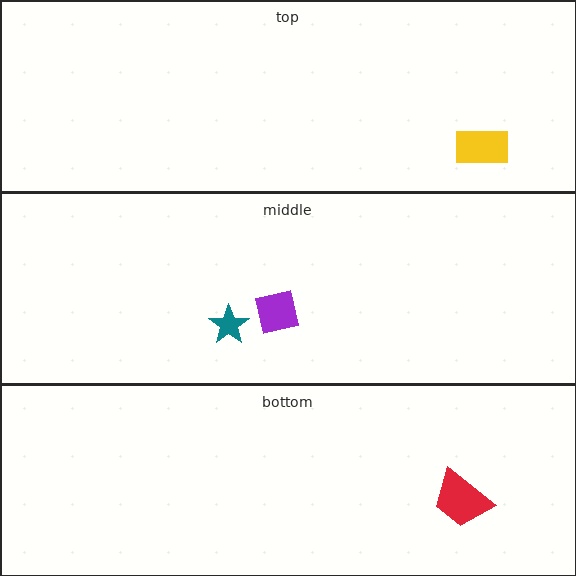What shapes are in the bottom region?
The red trapezoid.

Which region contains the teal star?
The middle region.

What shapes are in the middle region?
The purple square, the teal star.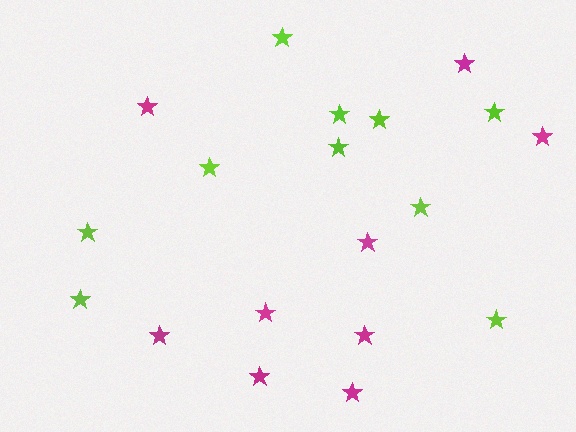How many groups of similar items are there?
There are 2 groups: one group of lime stars (10) and one group of magenta stars (9).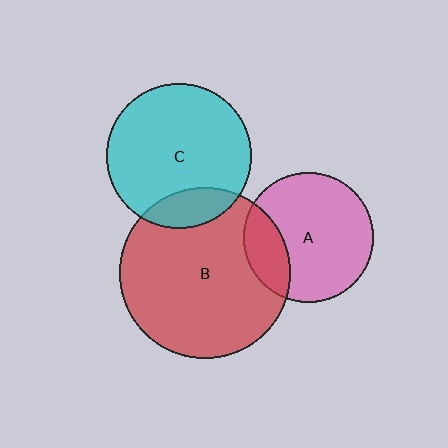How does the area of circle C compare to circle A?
Approximately 1.2 times.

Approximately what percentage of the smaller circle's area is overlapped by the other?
Approximately 20%.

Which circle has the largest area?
Circle B (red).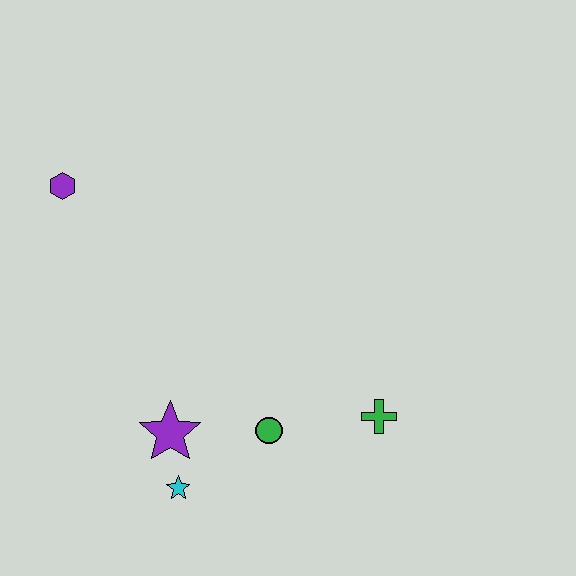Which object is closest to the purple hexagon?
The purple star is closest to the purple hexagon.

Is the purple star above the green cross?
No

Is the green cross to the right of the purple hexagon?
Yes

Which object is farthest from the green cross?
The purple hexagon is farthest from the green cross.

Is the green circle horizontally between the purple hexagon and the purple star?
No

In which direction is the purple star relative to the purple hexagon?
The purple star is below the purple hexagon.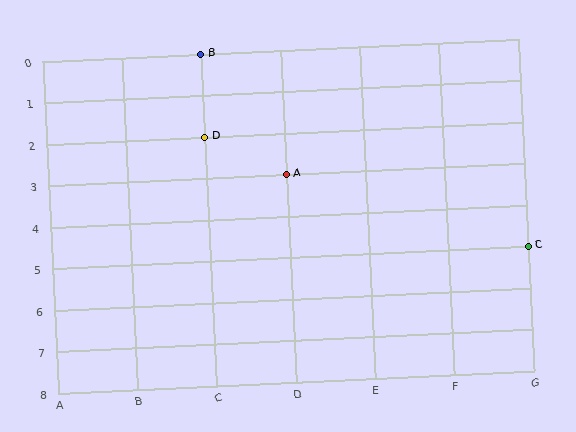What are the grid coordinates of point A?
Point A is at grid coordinates (D, 3).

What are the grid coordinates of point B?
Point B is at grid coordinates (C, 0).